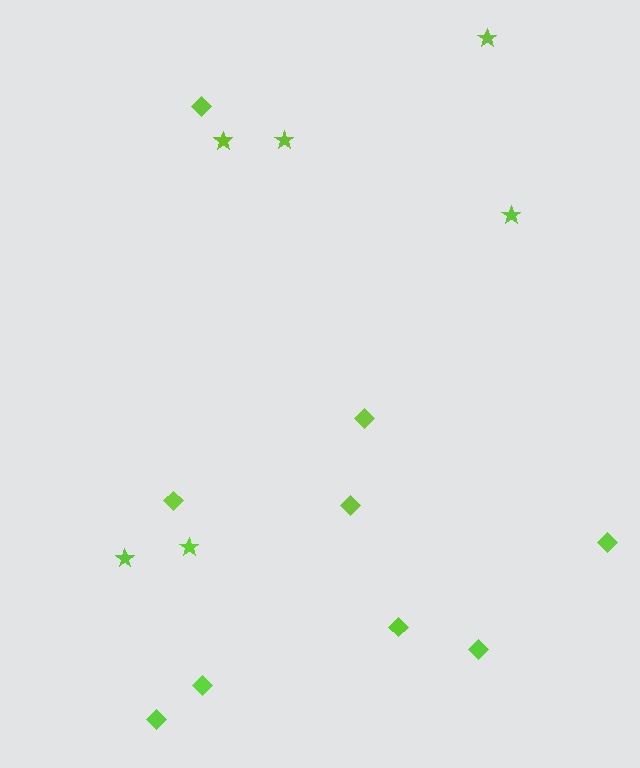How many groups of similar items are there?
There are 2 groups: one group of diamonds (9) and one group of stars (6).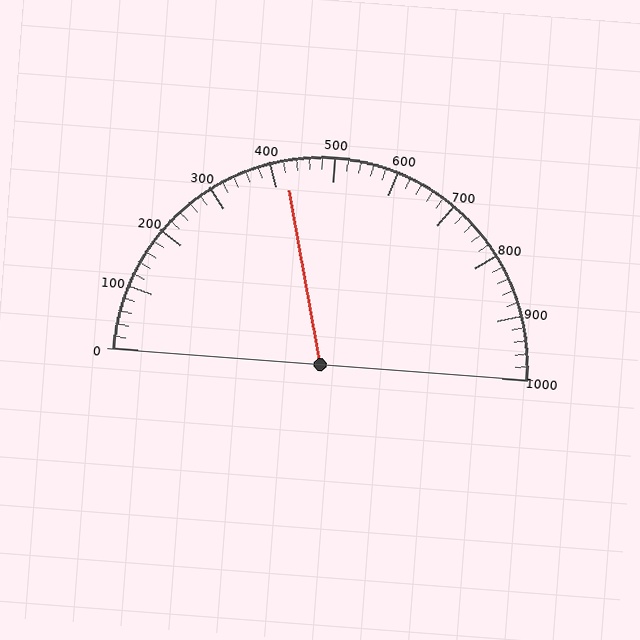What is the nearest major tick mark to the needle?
The nearest major tick mark is 400.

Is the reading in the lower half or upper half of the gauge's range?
The reading is in the lower half of the range (0 to 1000).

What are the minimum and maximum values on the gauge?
The gauge ranges from 0 to 1000.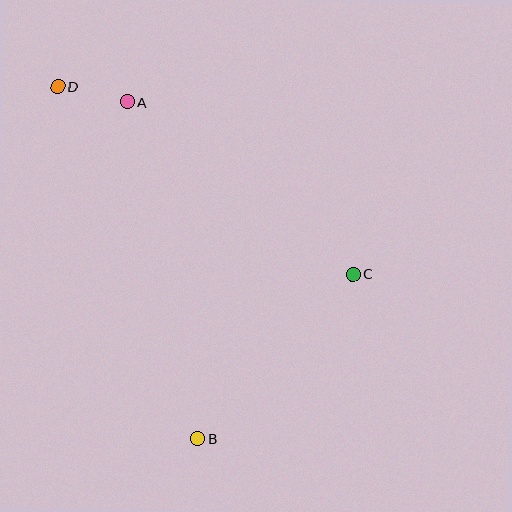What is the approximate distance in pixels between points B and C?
The distance between B and C is approximately 226 pixels.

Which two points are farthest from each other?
Points B and D are farthest from each other.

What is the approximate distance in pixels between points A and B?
The distance between A and B is approximately 344 pixels.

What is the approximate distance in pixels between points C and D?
The distance between C and D is approximately 350 pixels.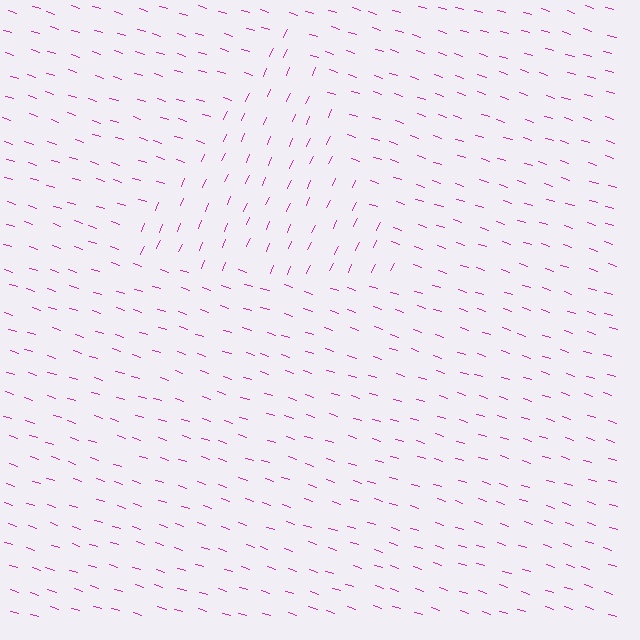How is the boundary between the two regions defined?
The boundary is defined purely by a change in line orientation (approximately 84 degrees difference). All lines are the same color and thickness.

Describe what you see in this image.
The image is filled with small magenta line segments. A triangle region in the image has lines oriented differently from the surrounding lines, creating a visible texture boundary.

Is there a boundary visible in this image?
Yes, there is a texture boundary formed by a change in line orientation.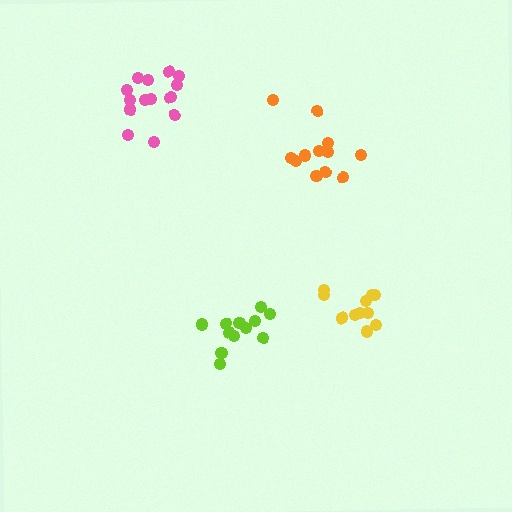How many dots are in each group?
Group 1: 12 dots, Group 2: 12 dots, Group 3: 11 dots, Group 4: 14 dots (49 total).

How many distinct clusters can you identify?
There are 4 distinct clusters.